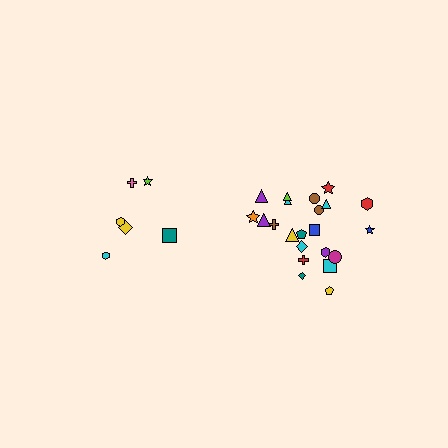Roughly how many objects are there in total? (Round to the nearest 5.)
Roughly 30 objects in total.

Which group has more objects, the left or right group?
The right group.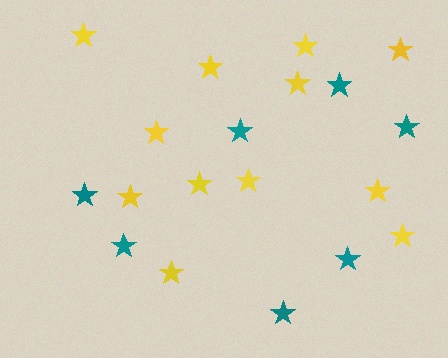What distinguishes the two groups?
There are 2 groups: one group of teal stars (7) and one group of yellow stars (12).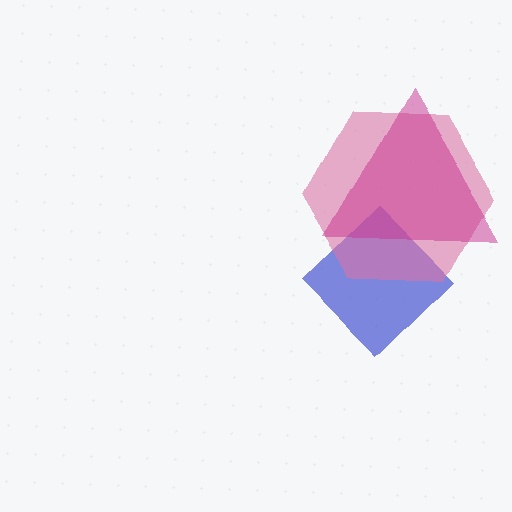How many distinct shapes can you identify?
There are 3 distinct shapes: a blue diamond, a pink hexagon, a magenta triangle.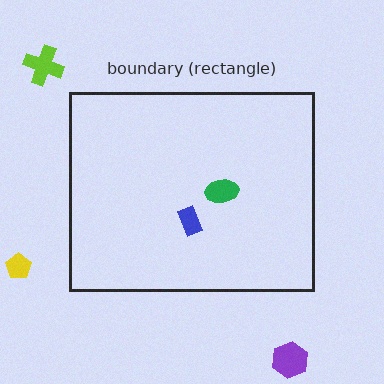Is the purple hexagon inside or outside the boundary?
Outside.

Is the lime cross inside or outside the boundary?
Outside.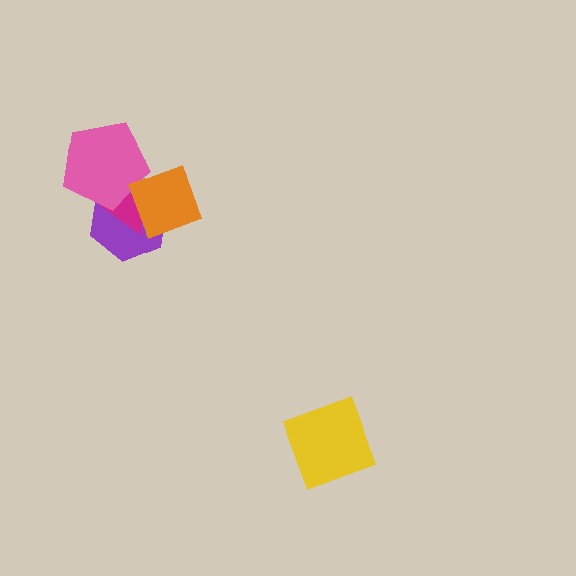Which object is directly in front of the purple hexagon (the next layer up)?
The magenta triangle is directly in front of the purple hexagon.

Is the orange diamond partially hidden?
No, no other shape covers it.